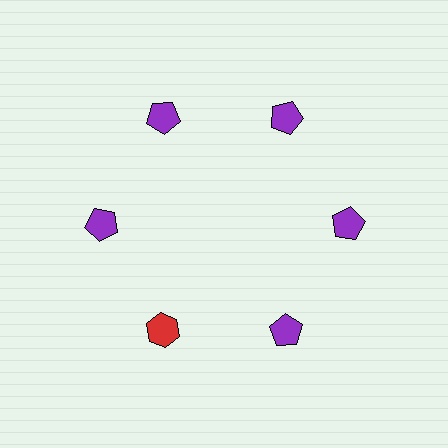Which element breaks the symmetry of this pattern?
The red hexagon at roughly the 7 o'clock position breaks the symmetry. All other shapes are purple pentagons.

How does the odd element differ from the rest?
It differs in both color (red instead of purple) and shape (hexagon instead of pentagon).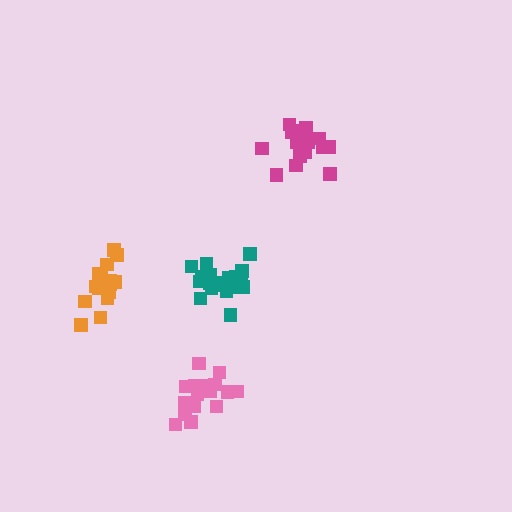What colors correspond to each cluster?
The clusters are colored: teal, pink, magenta, orange.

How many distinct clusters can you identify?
There are 4 distinct clusters.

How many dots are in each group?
Group 1: 20 dots, Group 2: 18 dots, Group 3: 18 dots, Group 4: 15 dots (71 total).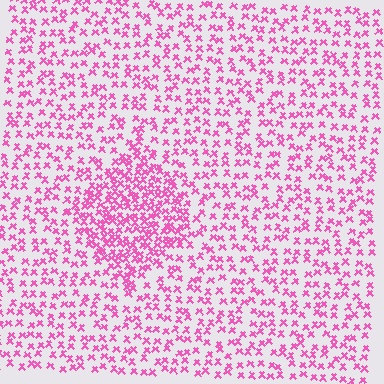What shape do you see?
I see a diamond.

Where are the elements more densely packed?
The elements are more densely packed inside the diamond boundary.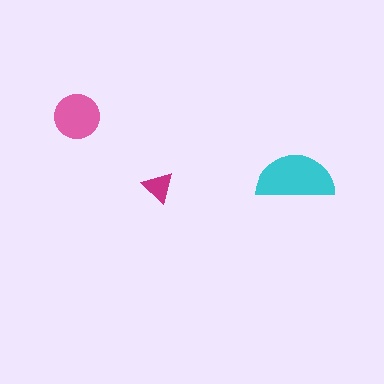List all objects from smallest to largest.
The magenta triangle, the pink circle, the cyan semicircle.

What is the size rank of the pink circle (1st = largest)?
2nd.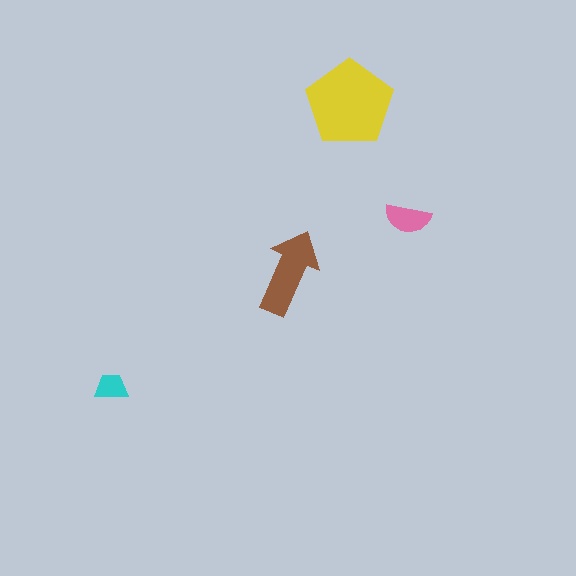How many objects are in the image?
There are 4 objects in the image.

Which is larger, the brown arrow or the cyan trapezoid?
The brown arrow.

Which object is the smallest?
The cyan trapezoid.